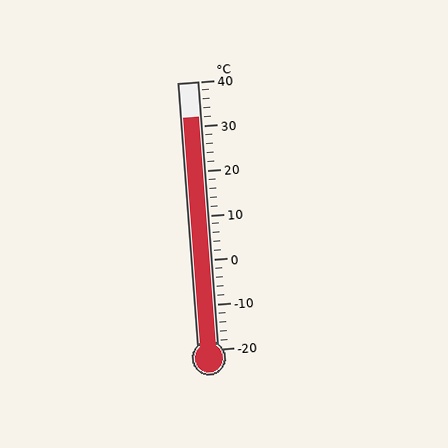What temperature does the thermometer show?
The thermometer shows approximately 32°C.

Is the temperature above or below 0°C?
The temperature is above 0°C.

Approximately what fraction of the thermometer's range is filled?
The thermometer is filled to approximately 85% of its range.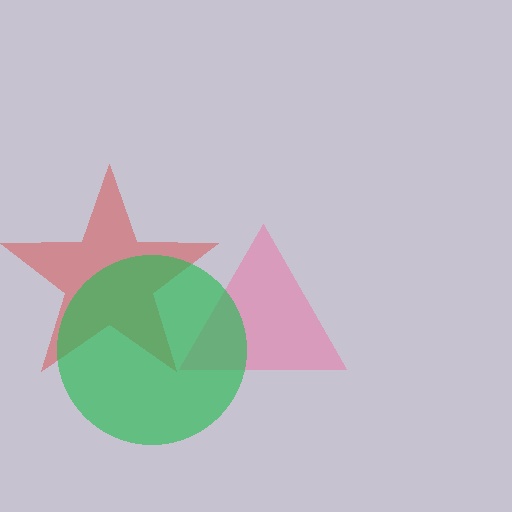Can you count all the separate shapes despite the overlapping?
Yes, there are 3 separate shapes.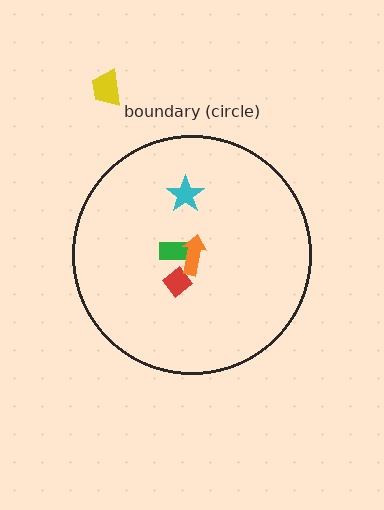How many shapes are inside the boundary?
4 inside, 1 outside.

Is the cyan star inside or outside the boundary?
Inside.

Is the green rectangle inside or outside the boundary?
Inside.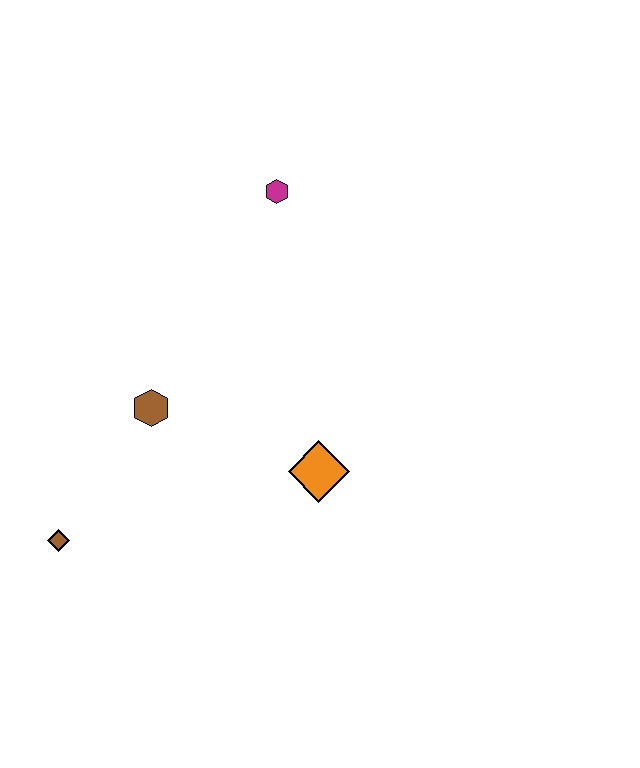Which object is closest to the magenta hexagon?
The brown hexagon is closest to the magenta hexagon.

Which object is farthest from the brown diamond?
The magenta hexagon is farthest from the brown diamond.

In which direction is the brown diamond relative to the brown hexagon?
The brown diamond is below the brown hexagon.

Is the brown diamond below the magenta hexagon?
Yes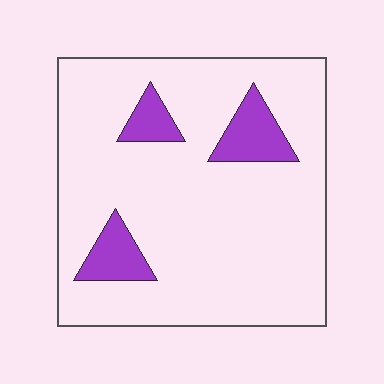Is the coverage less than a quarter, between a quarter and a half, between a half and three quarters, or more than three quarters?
Less than a quarter.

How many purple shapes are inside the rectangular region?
3.